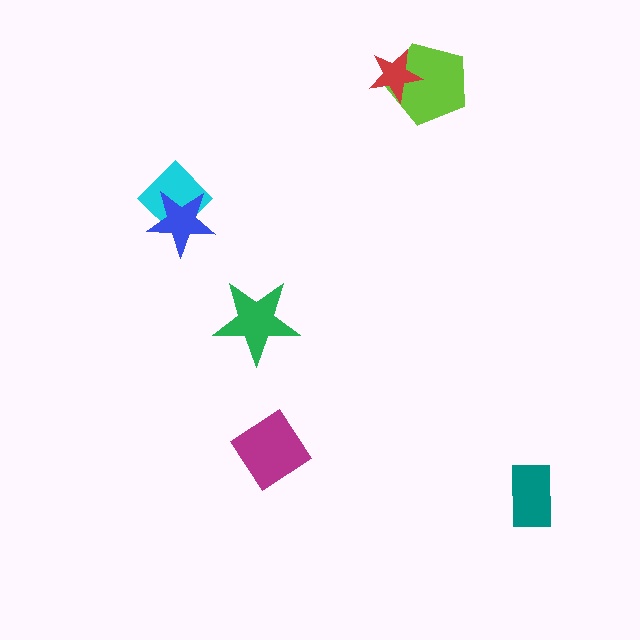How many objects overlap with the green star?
0 objects overlap with the green star.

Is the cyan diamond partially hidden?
Yes, it is partially covered by another shape.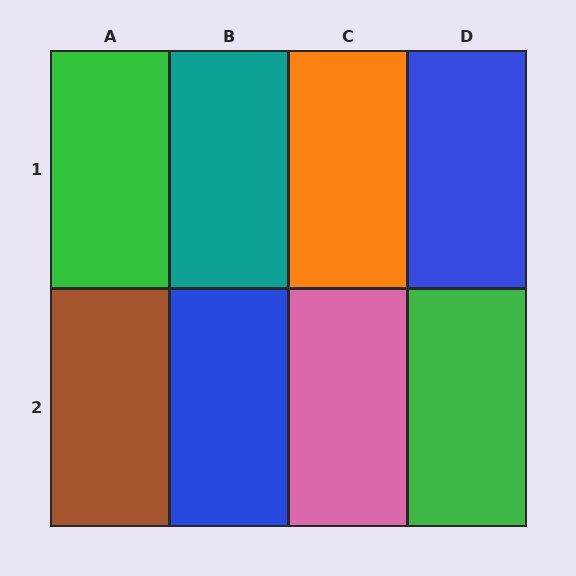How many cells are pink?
1 cell is pink.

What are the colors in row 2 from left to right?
Brown, blue, pink, green.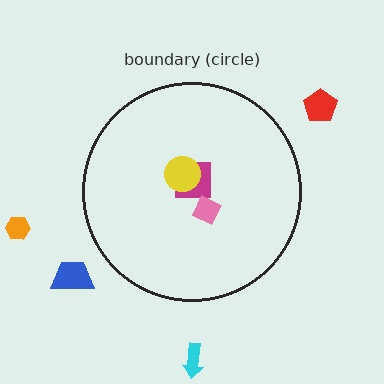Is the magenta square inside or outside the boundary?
Inside.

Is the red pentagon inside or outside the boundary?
Outside.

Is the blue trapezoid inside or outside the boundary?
Outside.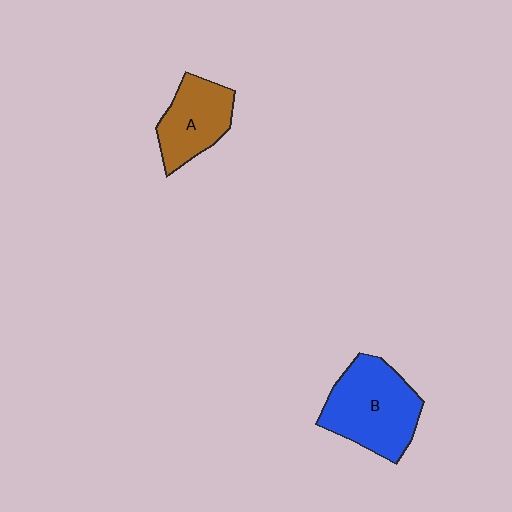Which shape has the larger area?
Shape B (blue).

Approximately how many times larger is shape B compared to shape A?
Approximately 1.4 times.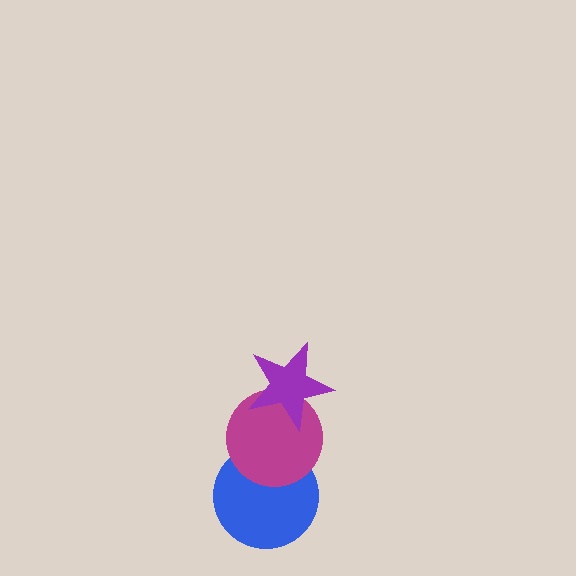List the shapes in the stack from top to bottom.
From top to bottom: the purple star, the magenta circle, the blue circle.